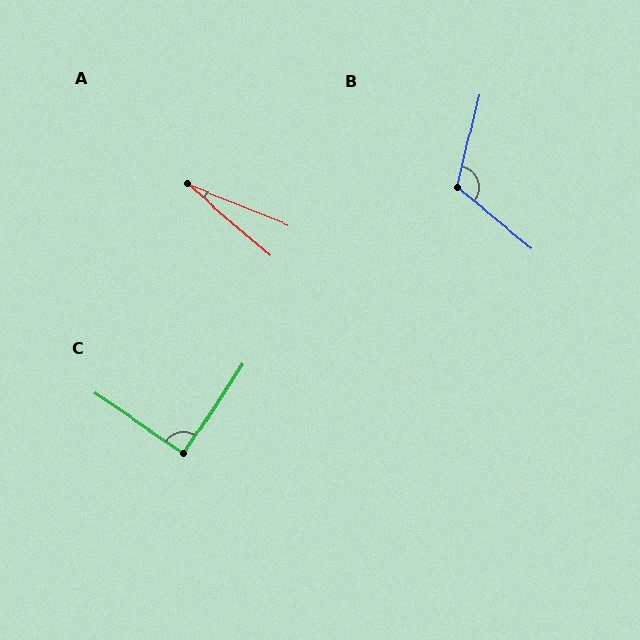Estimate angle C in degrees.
Approximately 89 degrees.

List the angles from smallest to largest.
A (19°), C (89°), B (116°).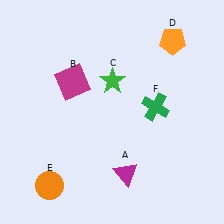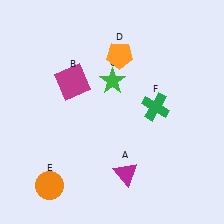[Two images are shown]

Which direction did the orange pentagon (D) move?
The orange pentagon (D) moved left.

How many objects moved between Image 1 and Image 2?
1 object moved between the two images.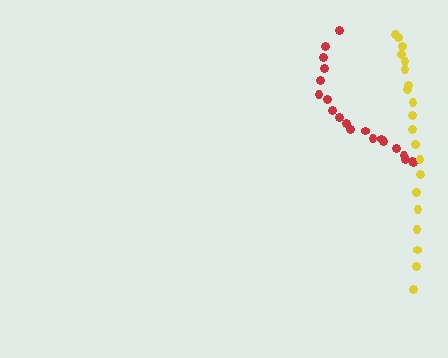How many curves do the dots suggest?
There are 2 distinct paths.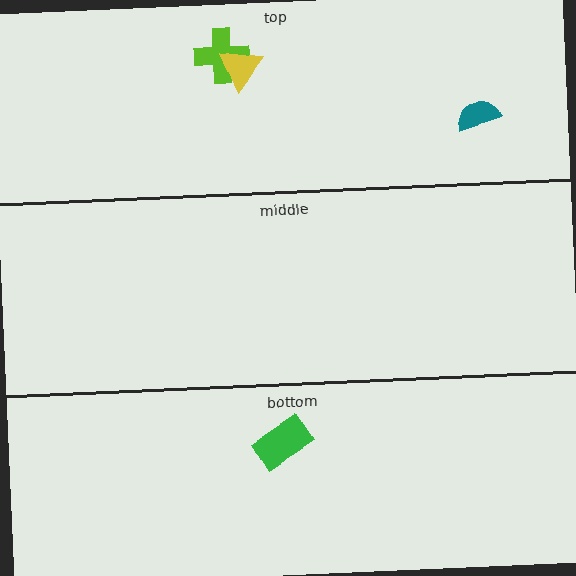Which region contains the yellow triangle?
The top region.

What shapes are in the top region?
The lime cross, the teal semicircle, the yellow triangle.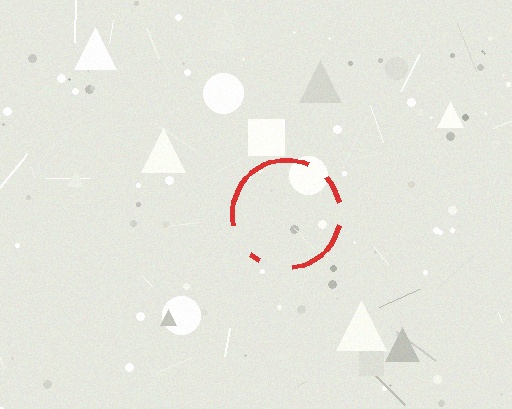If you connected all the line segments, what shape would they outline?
They would outline a circle.